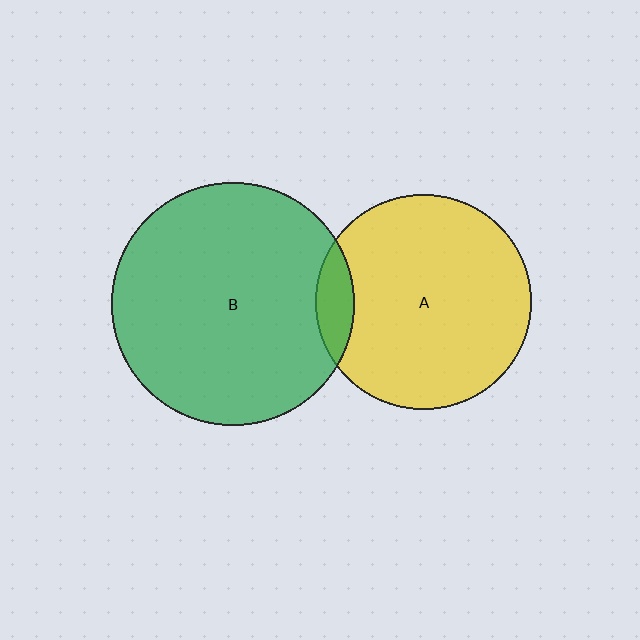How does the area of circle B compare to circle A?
Approximately 1.3 times.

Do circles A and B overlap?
Yes.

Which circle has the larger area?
Circle B (green).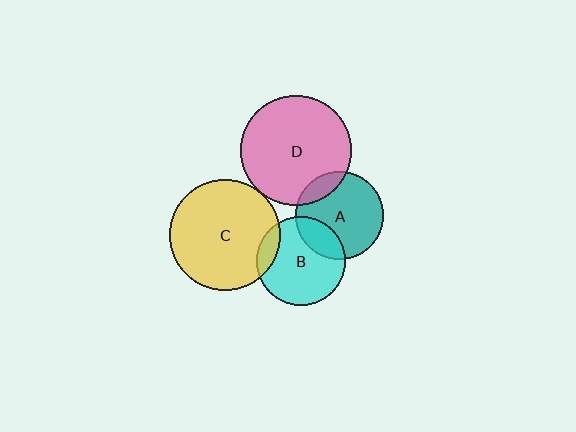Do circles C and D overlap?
Yes.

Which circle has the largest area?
Circle C (yellow).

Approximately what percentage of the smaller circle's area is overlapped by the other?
Approximately 5%.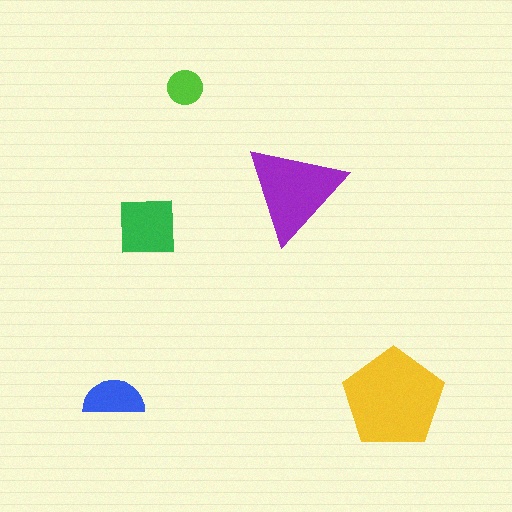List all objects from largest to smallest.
The yellow pentagon, the purple triangle, the green square, the blue semicircle, the lime circle.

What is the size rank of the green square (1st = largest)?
3rd.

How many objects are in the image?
There are 5 objects in the image.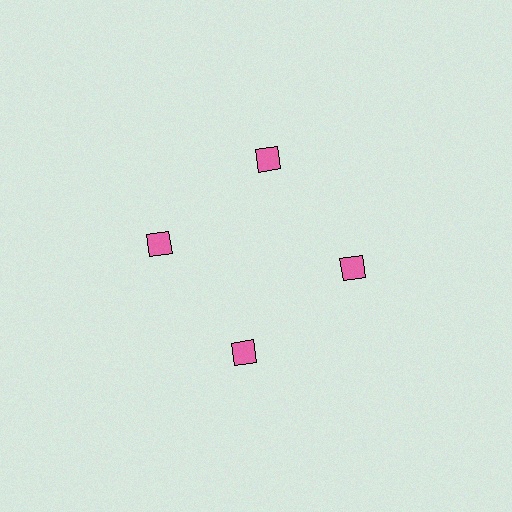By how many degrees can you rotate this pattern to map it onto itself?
The pattern maps onto itself every 90 degrees of rotation.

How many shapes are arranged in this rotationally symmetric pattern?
There are 4 shapes, arranged in 4 groups of 1.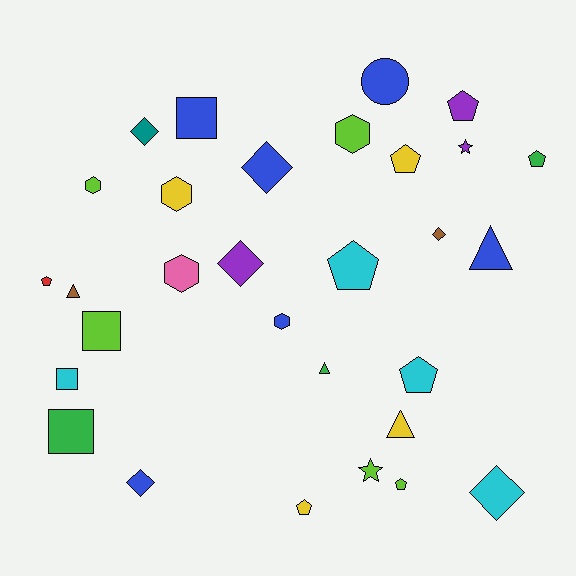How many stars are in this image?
There are 2 stars.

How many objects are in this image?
There are 30 objects.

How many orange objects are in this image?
There are no orange objects.